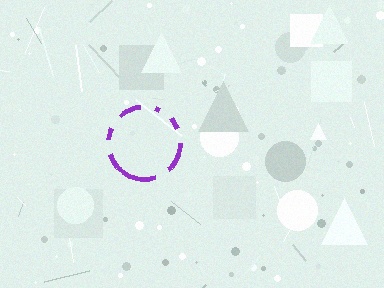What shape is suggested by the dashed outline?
The dashed outline suggests a circle.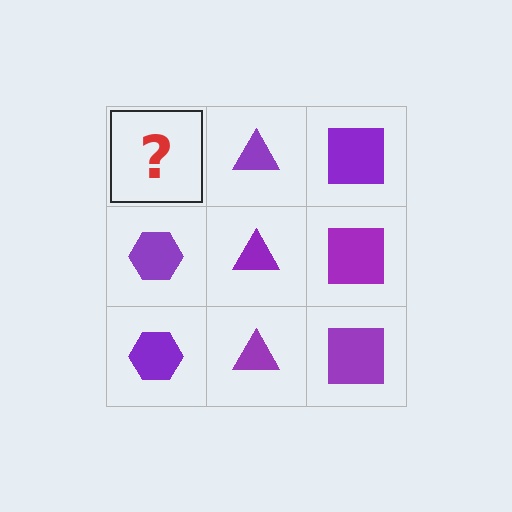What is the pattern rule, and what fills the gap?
The rule is that each column has a consistent shape. The gap should be filled with a purple hexagon.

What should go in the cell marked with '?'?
The missing cell should contain a purple hexagon.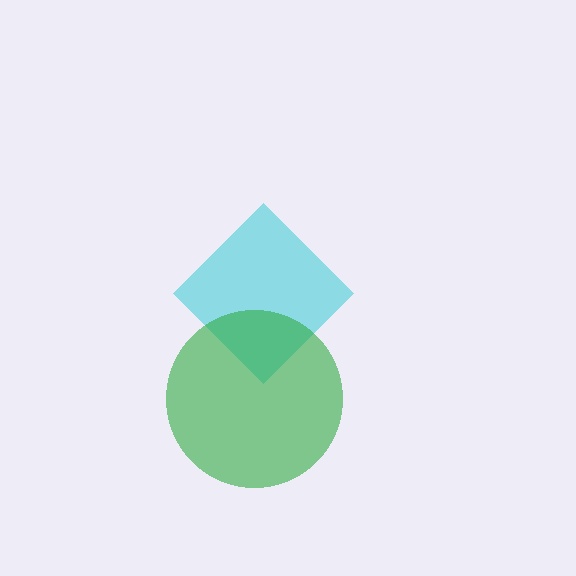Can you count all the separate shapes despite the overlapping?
Yes, there are 2 separate shapes.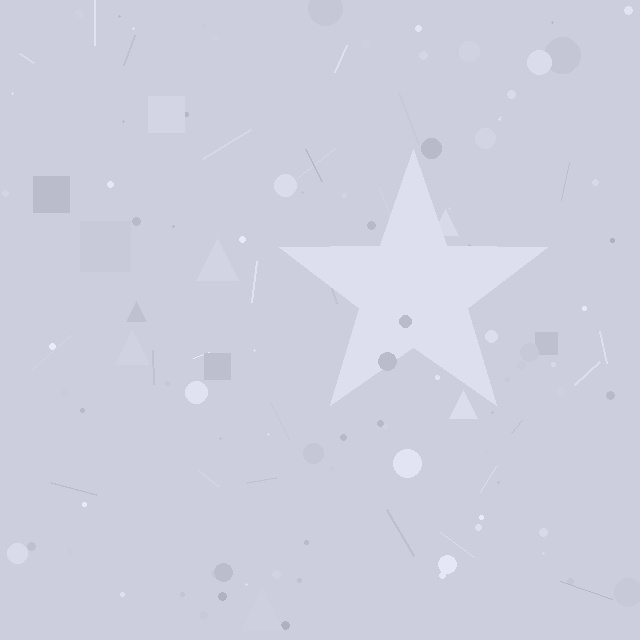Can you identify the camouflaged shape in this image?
The camouflaged shape is a star.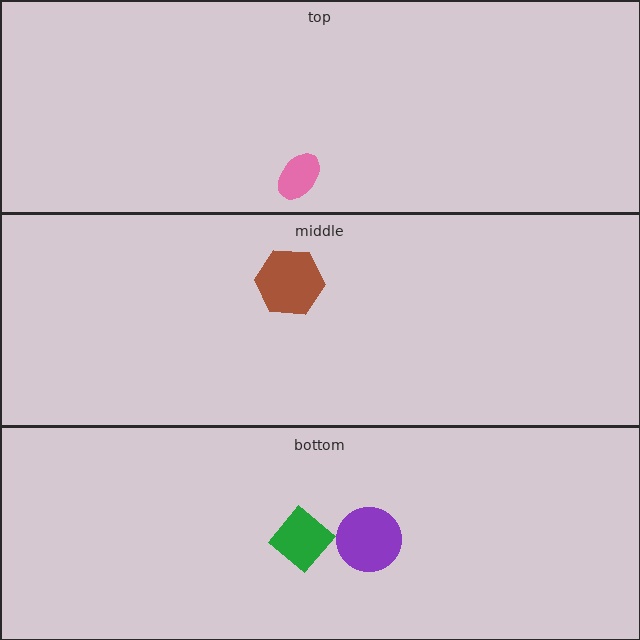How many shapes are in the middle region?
1.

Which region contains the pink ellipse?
The top region.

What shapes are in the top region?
The pink ellipse.